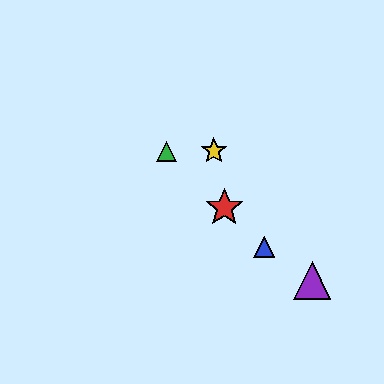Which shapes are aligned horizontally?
The green triangle, the yellow star are aligned horizontally.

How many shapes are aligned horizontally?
2 shapes (the green triangle, the yellow star) are aligned horizontally.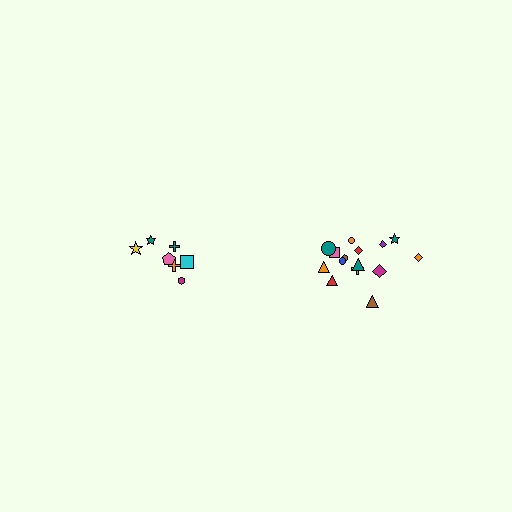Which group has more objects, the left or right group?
The right group.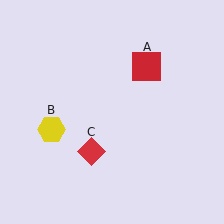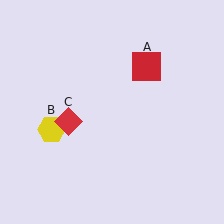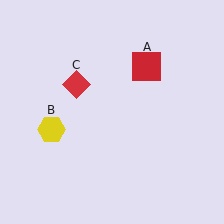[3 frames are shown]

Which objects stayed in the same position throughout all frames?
Red square (object A) and yellow hexagon (object B) remained stationary.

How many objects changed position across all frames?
1 object changed position: red diamond (object C).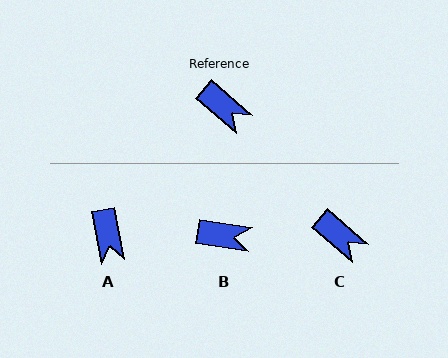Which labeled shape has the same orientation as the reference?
C.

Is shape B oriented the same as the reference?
No, it is off by about 33 degrees.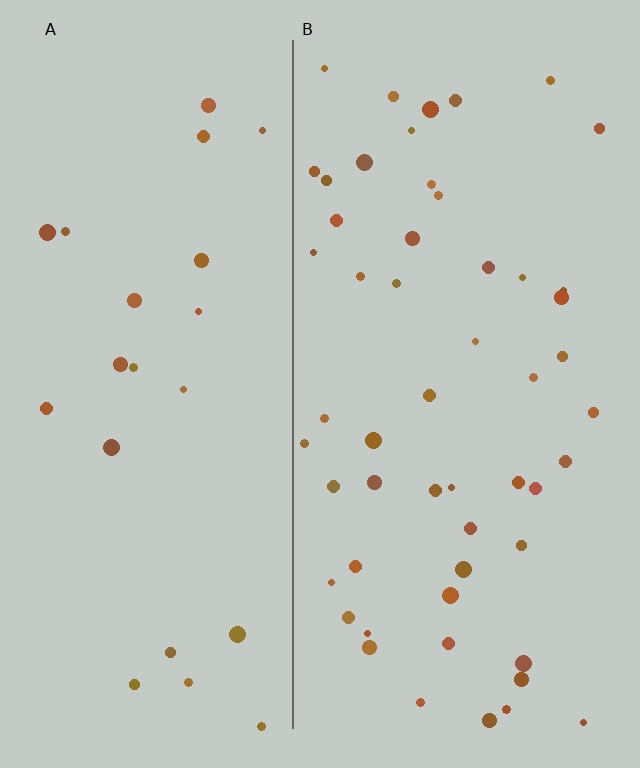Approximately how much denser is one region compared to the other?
Approximately 2.4× — region B over region A.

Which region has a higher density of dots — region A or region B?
B (the right).